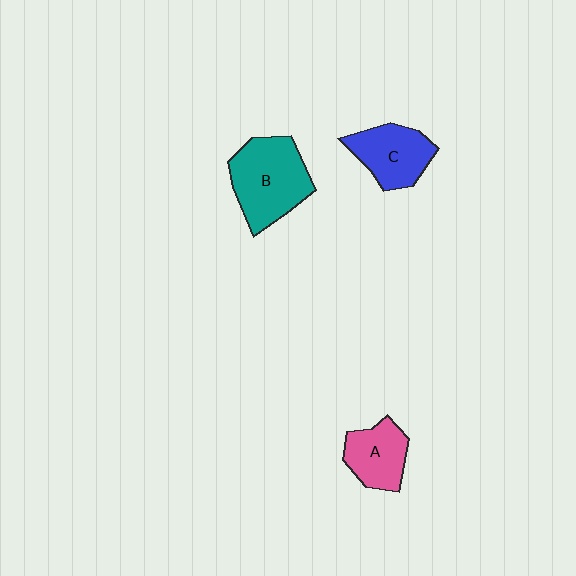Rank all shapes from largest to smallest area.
From largest to smallest: B (teal), C (blue), A (pink).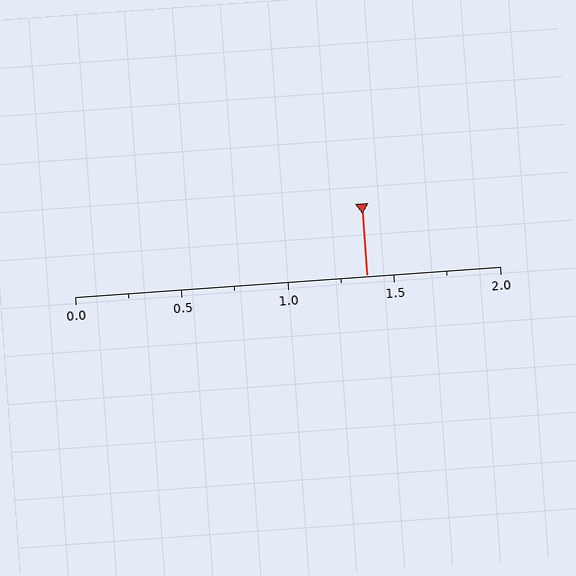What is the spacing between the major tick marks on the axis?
The major ticks are spaced 0.5 apart.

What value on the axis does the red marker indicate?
The marker indicates approximately 1.38.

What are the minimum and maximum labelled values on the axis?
The axis runs from 0.0 to 2.0.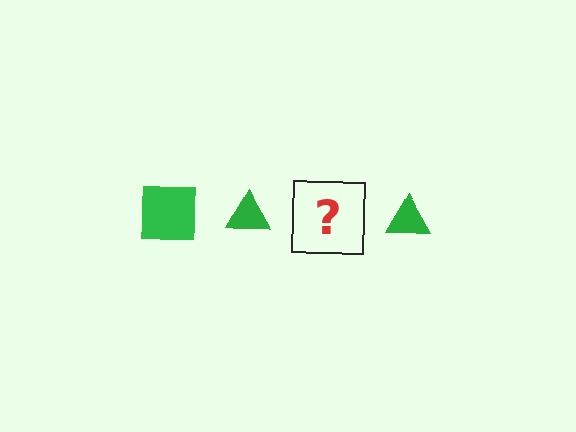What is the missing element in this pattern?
The missing element is a green square.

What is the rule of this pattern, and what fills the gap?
The rule is that the pattern cycles through square, triangle shapes in green. The gap should be filled with a green square.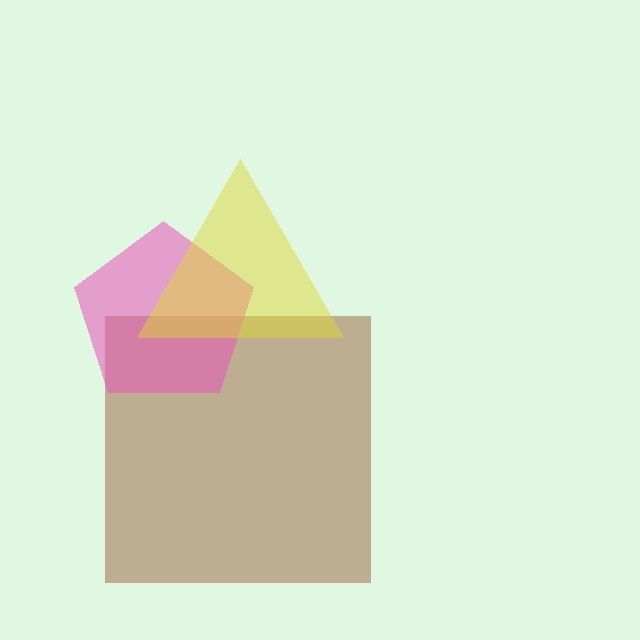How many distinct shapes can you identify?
There are 3 distinct shapes: a brown square, a pink pentagon, a yellow triangle.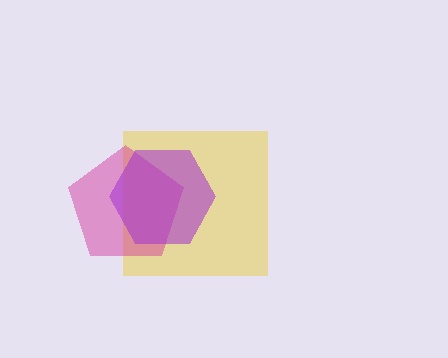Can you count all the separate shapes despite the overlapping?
Yes, there are 3 separate shapes.